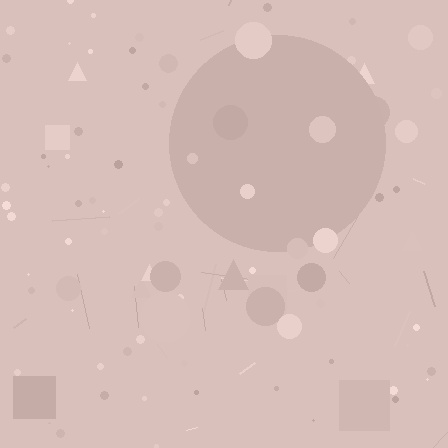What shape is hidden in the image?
A circle is hidden in the image.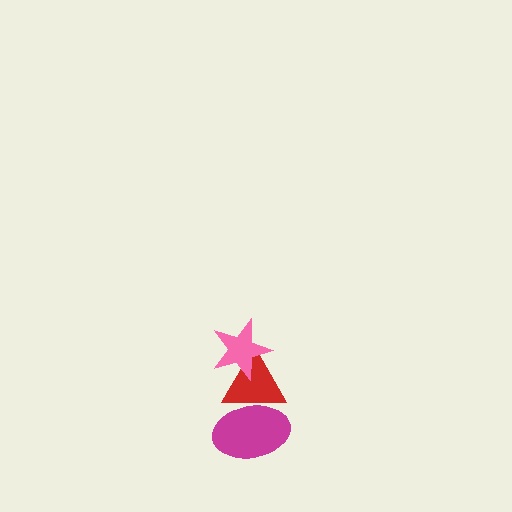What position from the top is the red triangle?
The red triangle is 2nd from the top.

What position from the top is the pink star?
The pink star is 1st from the top.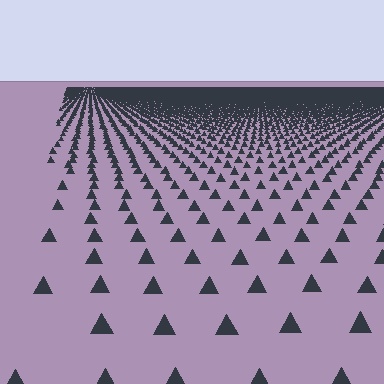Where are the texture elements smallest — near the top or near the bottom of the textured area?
Near the top.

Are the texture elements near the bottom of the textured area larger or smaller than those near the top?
Larger. Near the bottom, elements are closer to the viewer and appear at a bigger on-screen size.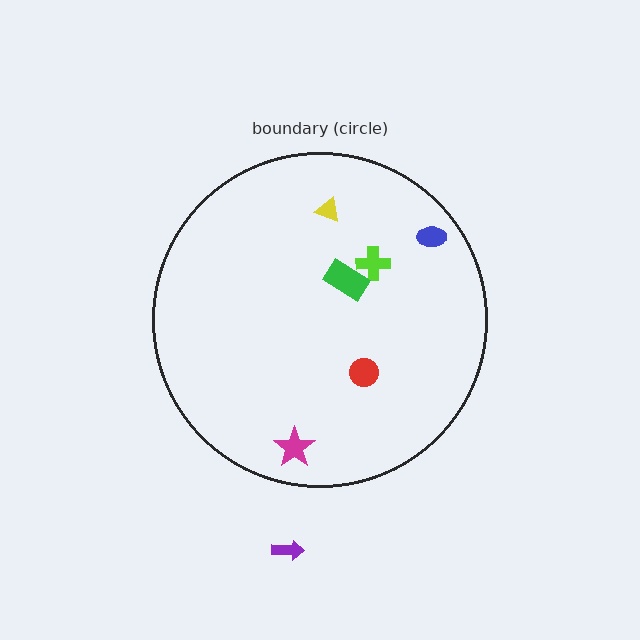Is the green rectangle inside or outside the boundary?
Inside.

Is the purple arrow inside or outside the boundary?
Outside.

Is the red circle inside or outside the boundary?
Inside.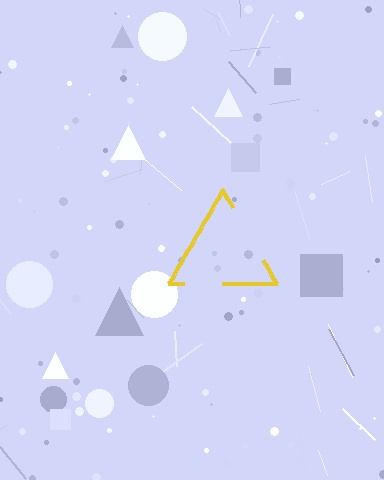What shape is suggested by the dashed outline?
The dashed outline suggests a triangle.